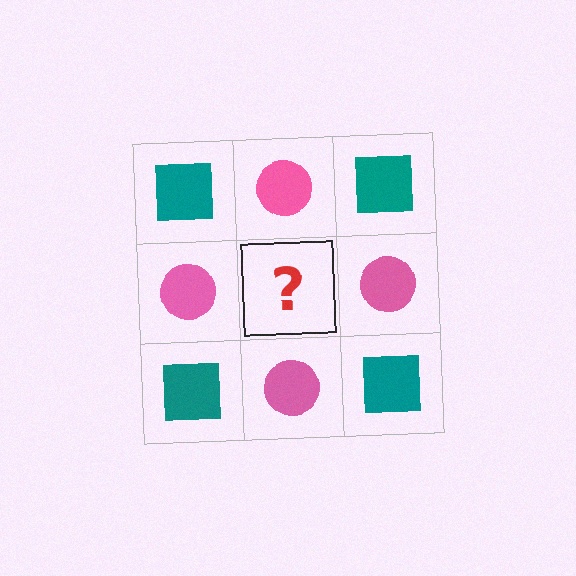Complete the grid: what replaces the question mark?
The question mark should be replaced with a teal square.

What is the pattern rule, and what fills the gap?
The rule is that it alternates teal square and pink circle in a checkerboard pattern. The gap should be filled with a teal square.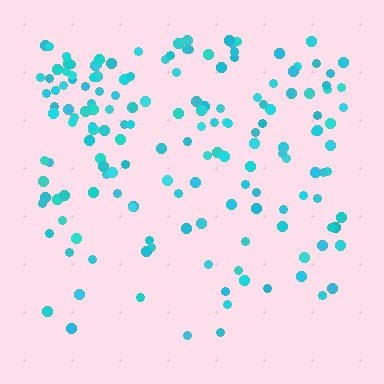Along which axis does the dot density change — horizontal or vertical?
Vertical.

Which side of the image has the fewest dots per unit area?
The bottom.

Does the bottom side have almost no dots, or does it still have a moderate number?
Still a moderate number, just noticeably fewer than the top.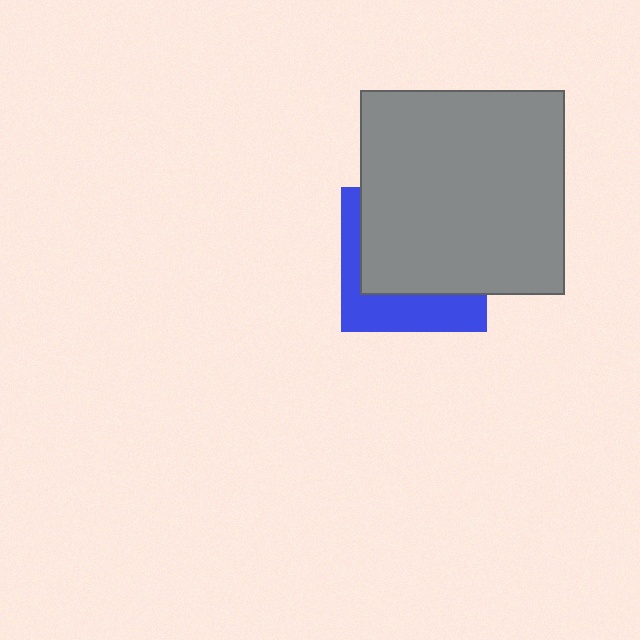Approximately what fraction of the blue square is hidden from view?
Roughly 66% of the blue square is hidden behind the gray square.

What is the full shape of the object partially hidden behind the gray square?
The partially hidden object is a blue square.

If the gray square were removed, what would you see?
You would see the complete blue square.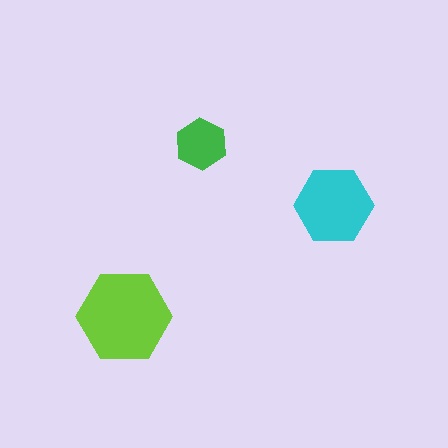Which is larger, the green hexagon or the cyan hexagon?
The cyan one.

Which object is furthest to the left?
The lime hexagon is leftmost.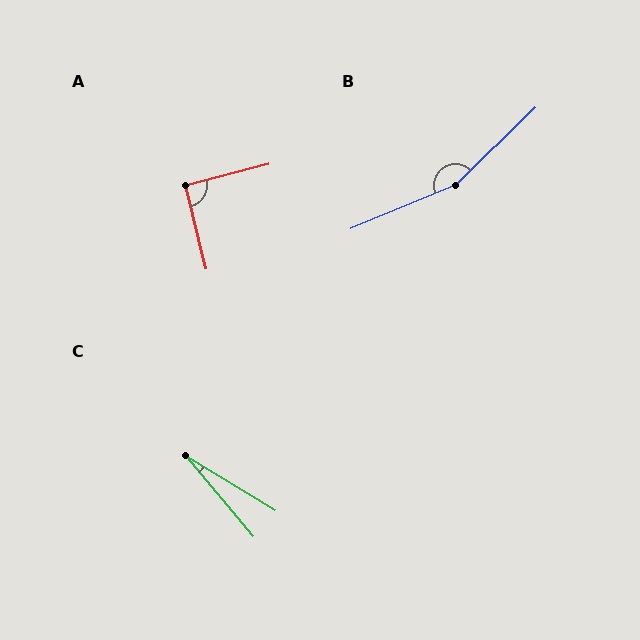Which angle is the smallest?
C, at approximately 19 degrees.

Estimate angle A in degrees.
Approximately 91 degrees.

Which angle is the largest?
B, at approximately 158 degrees.